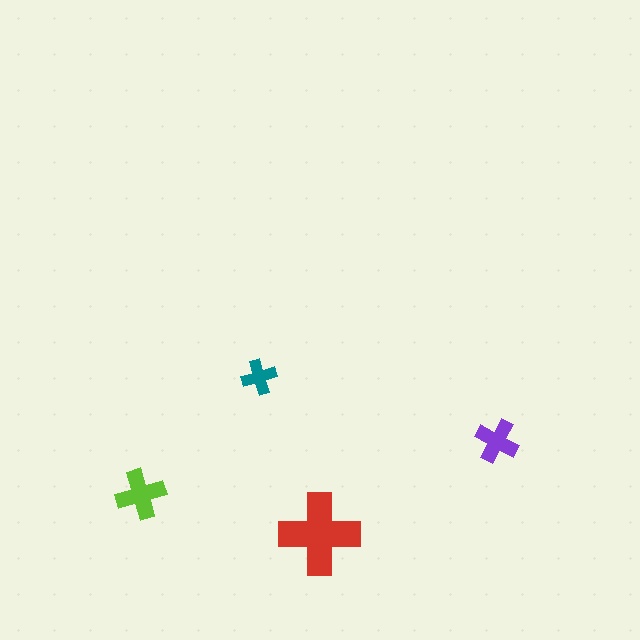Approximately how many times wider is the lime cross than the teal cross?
About 1.5 times wider.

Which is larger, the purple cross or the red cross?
The red one.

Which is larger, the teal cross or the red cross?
The red one.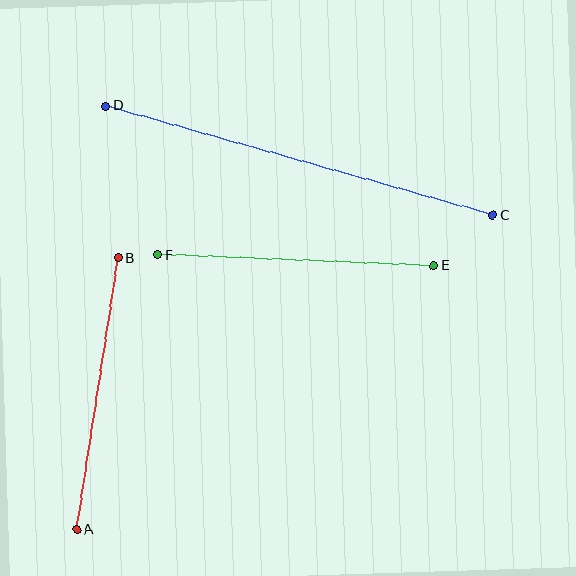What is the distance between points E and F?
The distance is approximately 276 pixels.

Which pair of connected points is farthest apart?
Points C and D are farthest apart.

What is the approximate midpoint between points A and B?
The midpoint is at approximately (98, 394) pixels.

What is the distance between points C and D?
The distance is approximately 402 pixels.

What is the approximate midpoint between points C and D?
The midpoint is at approximately (299, 161) pixels.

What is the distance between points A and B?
The distance is approximately 275 pixels.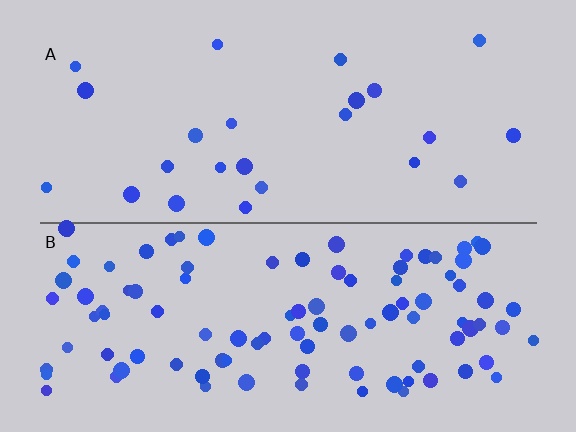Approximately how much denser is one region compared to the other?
Approximately 4.2× — region B over region A.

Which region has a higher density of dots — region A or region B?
B (the bottom).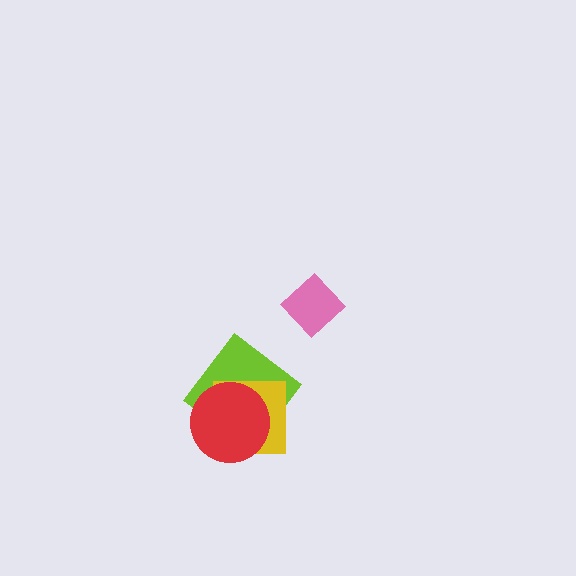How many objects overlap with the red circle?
2 objects overlap with the red circle.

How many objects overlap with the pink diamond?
0 objects overlap with the pink diamond.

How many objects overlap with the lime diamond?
2 objects overlap with the lime diamond.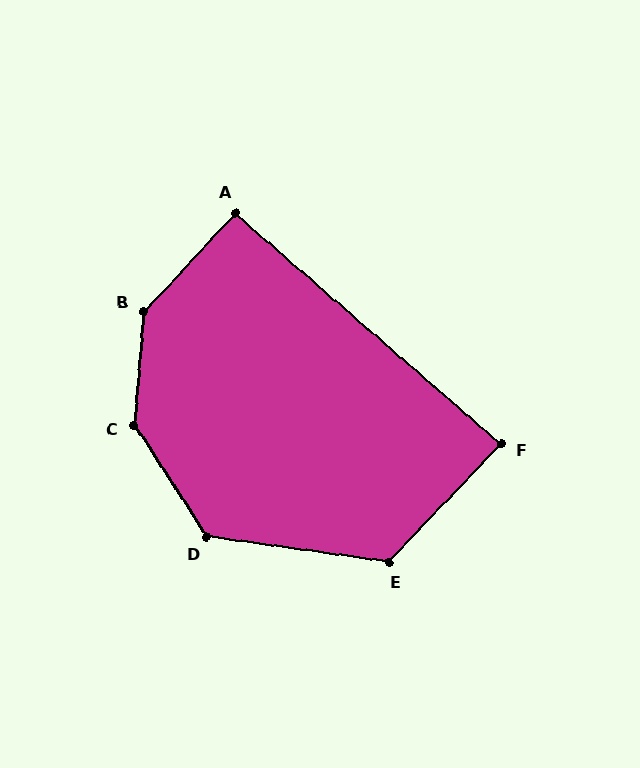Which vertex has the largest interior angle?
C, at approximately 142 degrees.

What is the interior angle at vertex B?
Approximately 142 degrees (obtuse).